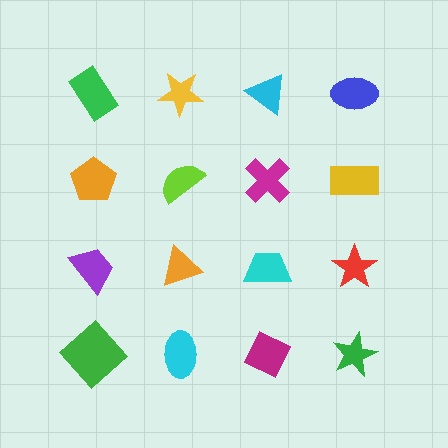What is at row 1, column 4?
A blue ellipse.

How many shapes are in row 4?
4 shapes.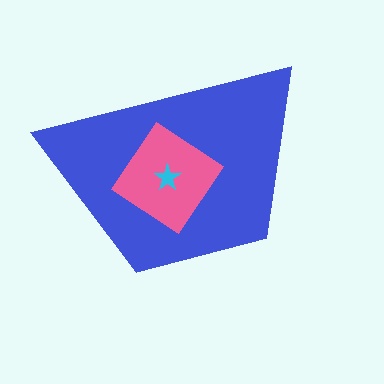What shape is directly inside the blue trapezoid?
The pink diamond.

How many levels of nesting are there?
3.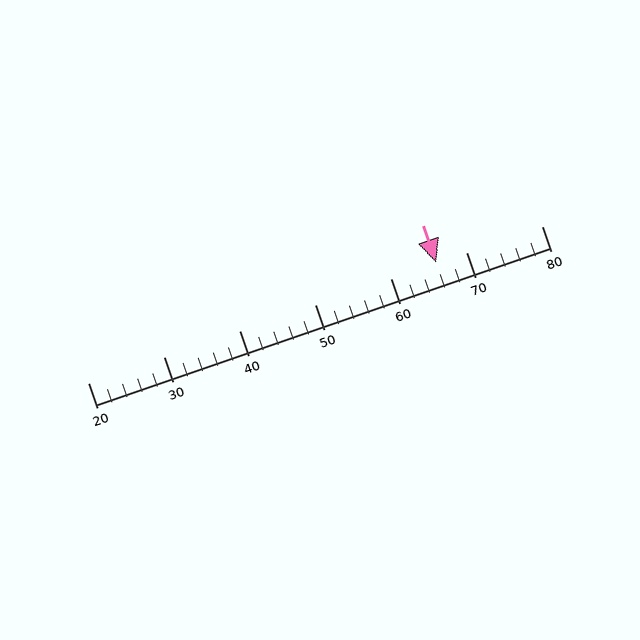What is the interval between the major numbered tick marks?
The major tick marks are spaced 10 units apart.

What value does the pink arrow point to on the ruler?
The pink arrow points to approximately 66.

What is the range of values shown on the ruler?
The ruler shows values from 20 to 80.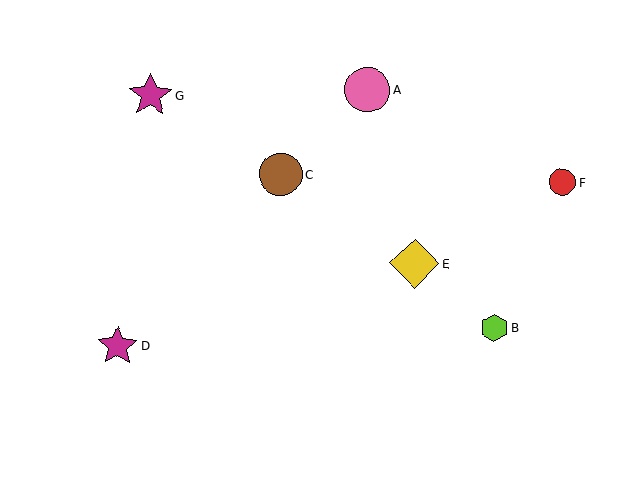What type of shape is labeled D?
Shape D is a magenta star.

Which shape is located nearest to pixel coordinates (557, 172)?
The red circle (labeled F) at (562, 182) is nearest to that location.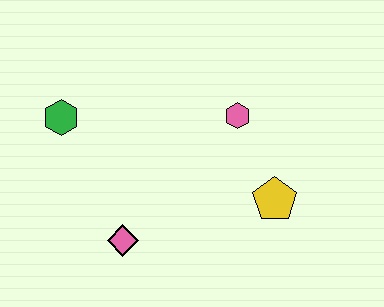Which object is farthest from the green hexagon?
The yellow pentagon is farthest from the green hexagon.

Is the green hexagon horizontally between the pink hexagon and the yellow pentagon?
No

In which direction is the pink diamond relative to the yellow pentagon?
The pink diamond is to the left of the yellow pentagon.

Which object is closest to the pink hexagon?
The yellow pentagon is closest to the pink hexagon.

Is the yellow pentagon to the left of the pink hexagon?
No